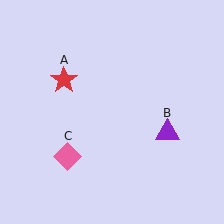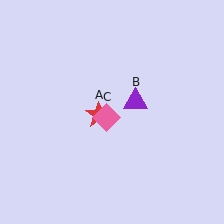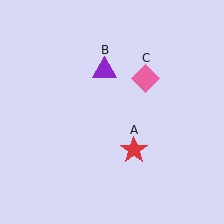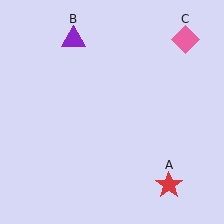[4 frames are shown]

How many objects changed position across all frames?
3 objects changed position: red star (object A), purple triangle (object B), pink diamond (object C).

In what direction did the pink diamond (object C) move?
The pink diamond (object C) moved up and to the right.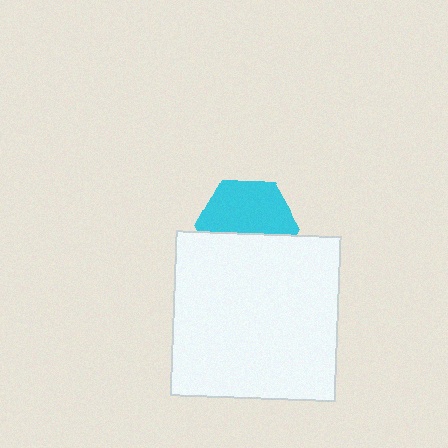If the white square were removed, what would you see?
You would see the complete cyan hexagon.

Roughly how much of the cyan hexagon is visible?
About half of it is visible (roughly 58%).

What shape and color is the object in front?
The object in front is a white square.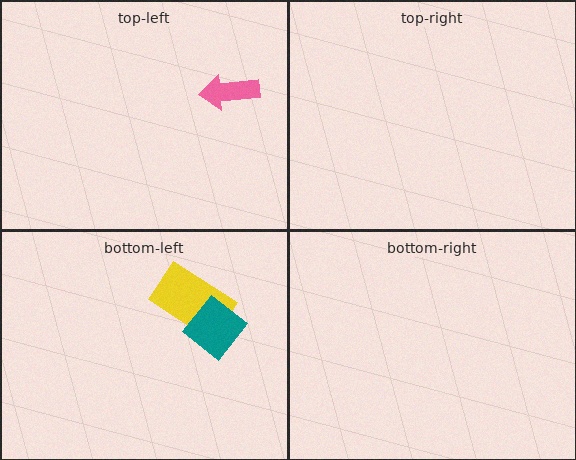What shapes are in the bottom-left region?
The yellow rectangle, the teal diamond.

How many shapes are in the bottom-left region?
2.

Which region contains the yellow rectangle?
The bottom-left region.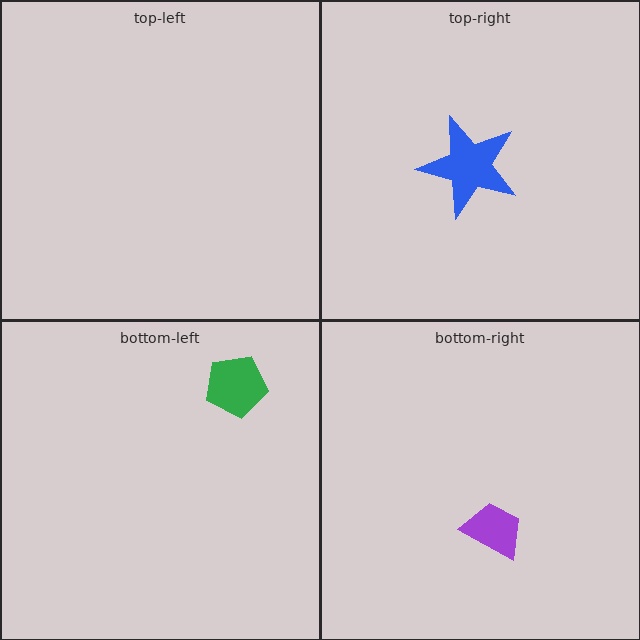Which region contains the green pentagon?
The bottom-left region.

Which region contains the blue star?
The top-right region.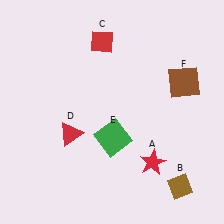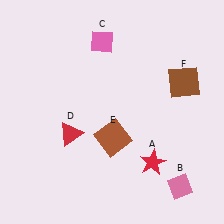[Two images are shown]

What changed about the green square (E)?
In Image 1, E is green. In Image 2, it changed to brown.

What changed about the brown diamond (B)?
In Image 1, B is brown. In Image 2, it changed to pink.